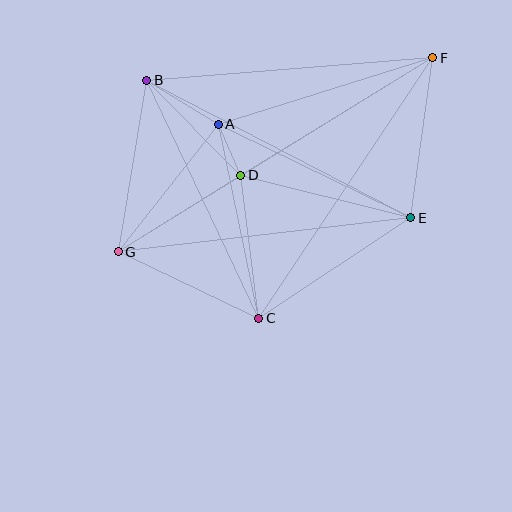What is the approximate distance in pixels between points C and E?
The distance between C and E is approximately 182 pixels.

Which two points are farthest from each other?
Points F and G are farthest from each other.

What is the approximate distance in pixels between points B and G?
The distance between B and G is approximately 174 pixels.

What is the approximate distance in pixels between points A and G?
The distance between A and G is approximately 162 pixels.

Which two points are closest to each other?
Points A and D are closest to each other.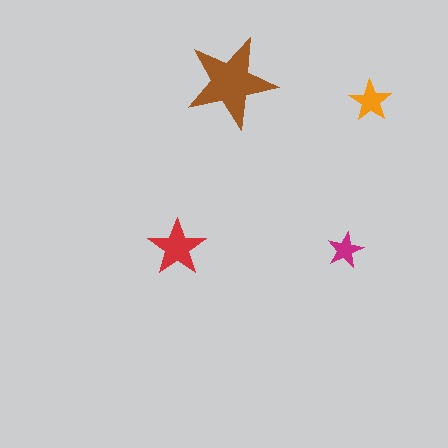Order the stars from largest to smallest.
the brown one, the red one, the orange one, the magenta one.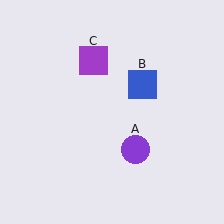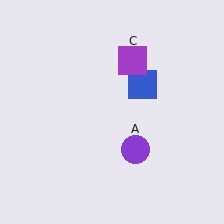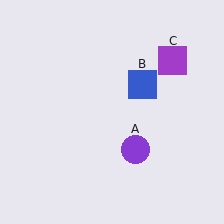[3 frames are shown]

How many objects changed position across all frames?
1 object changed position: purple square (object C).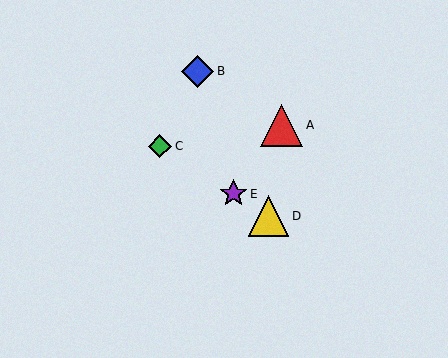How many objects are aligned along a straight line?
3 objects (C, D, E) are aligned along a straight line.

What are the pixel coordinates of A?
Object A is at (282, 125).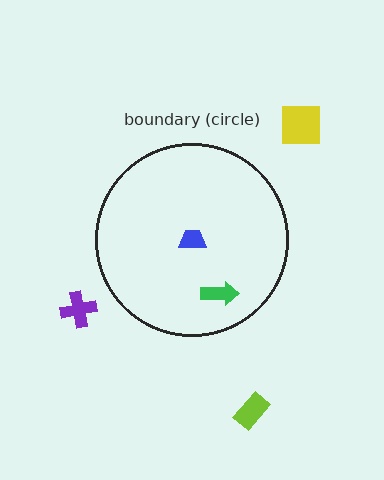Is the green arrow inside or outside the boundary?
Inside.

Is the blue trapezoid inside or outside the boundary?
Inside.